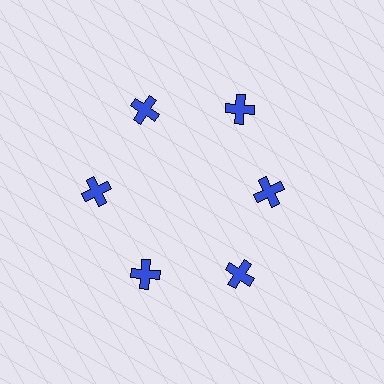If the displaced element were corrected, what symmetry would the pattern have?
It would have 6-fold rotational symmetry — the pattern would map onto itself every 60 degrees.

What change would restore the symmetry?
The symmetry would be restored by moving it outward, back onto the ring so that all 6 crosses sit at equal angles and equal distance from the center.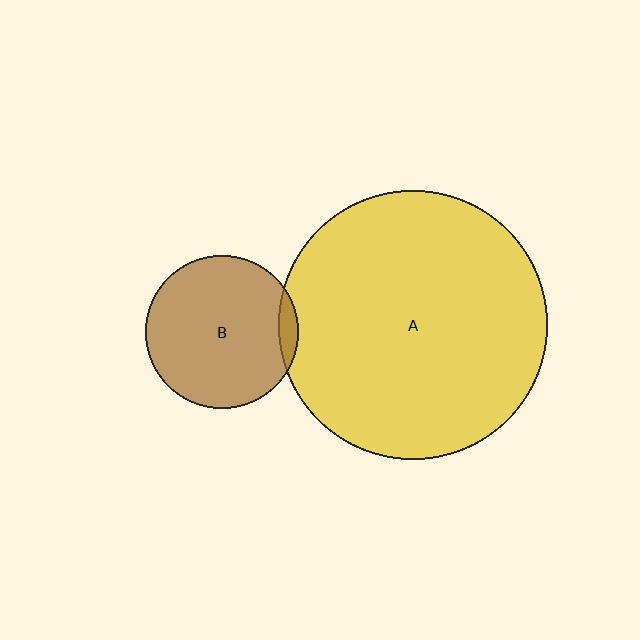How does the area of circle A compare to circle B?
Approximately 3.1 times.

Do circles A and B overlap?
Yes.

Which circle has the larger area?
Circle A (yellow).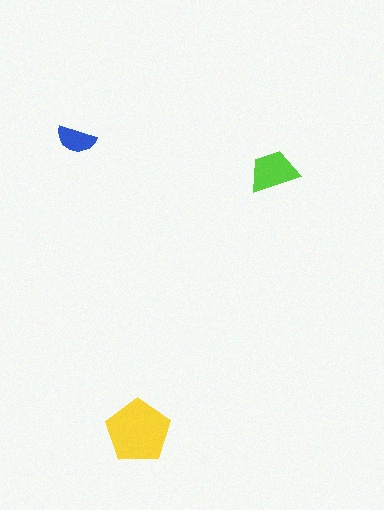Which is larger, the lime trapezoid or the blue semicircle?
The lime trapezoid.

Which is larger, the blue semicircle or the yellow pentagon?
The yellow pentagon.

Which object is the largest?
The yellow pentagon.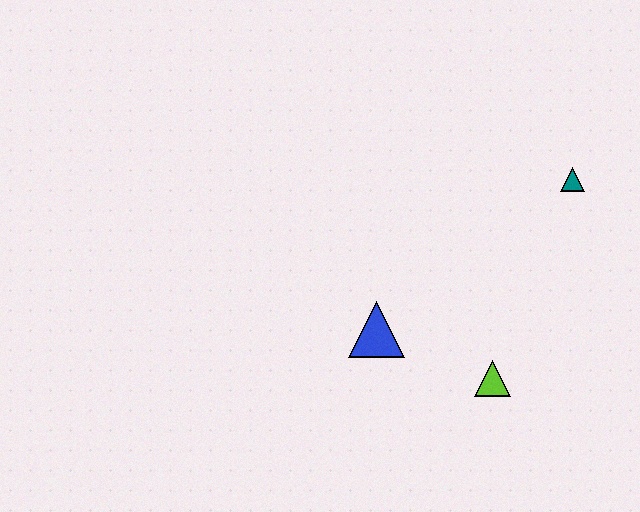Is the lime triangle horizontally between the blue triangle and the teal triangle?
Yes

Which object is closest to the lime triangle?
The blue triangle is closest to the lime triangle.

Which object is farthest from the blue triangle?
The teal triangle is farthest from the blue triangle.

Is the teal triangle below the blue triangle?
No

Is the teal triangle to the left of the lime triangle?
No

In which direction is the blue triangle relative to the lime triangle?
The blue triangle is to the left of the lime triangle.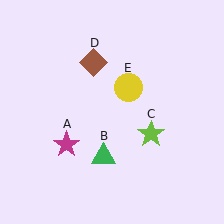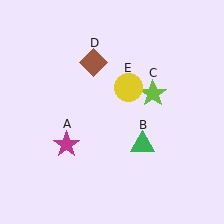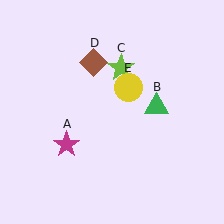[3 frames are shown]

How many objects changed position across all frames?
2 objects changed position: green triangle (object B), lime star (object C).